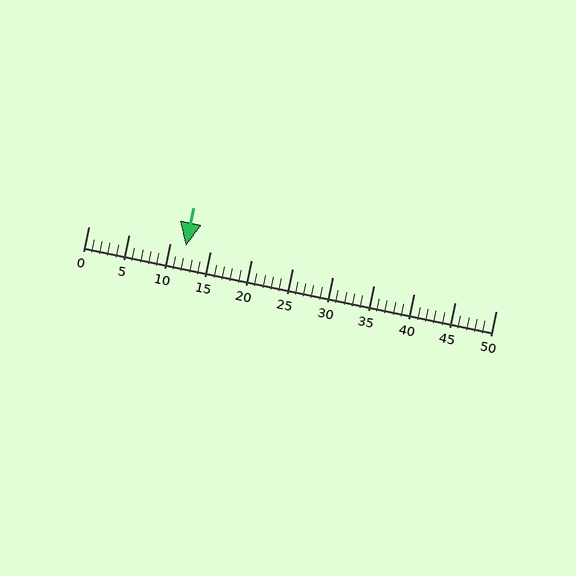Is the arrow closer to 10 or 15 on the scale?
The arrow is closer to 10.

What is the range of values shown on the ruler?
The ruler shows values from 0 to 50.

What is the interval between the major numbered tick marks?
The major tick marks are spaced 5 units apart.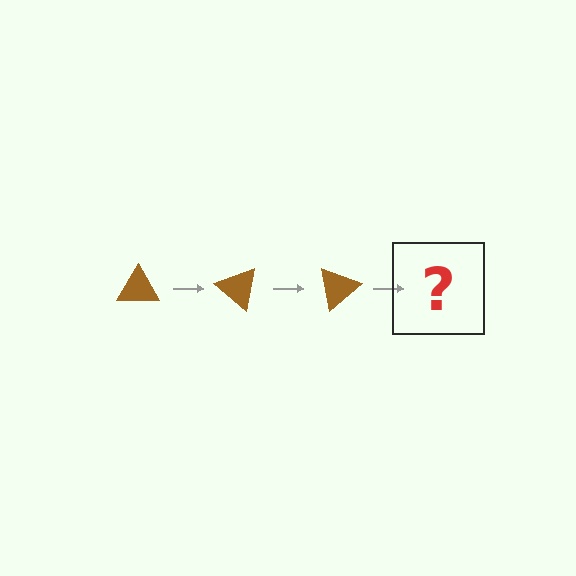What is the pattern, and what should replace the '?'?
The pattern is that the triangle rotates 40 degrees each step. The '?' should be a brown triangle rotated 120 degrees.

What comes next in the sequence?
The next element should be a brown triangle rotated 120 degrees.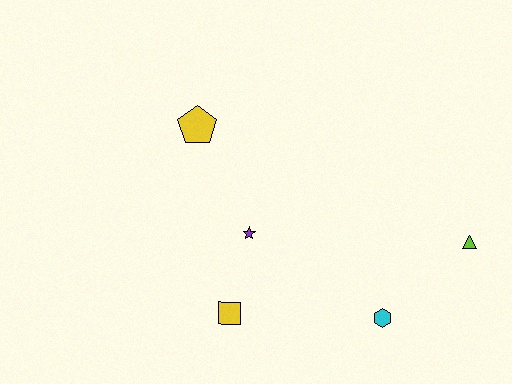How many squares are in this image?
There is 1 square.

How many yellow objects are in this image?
There are 2 yellow objects.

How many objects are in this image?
There are 5 objects.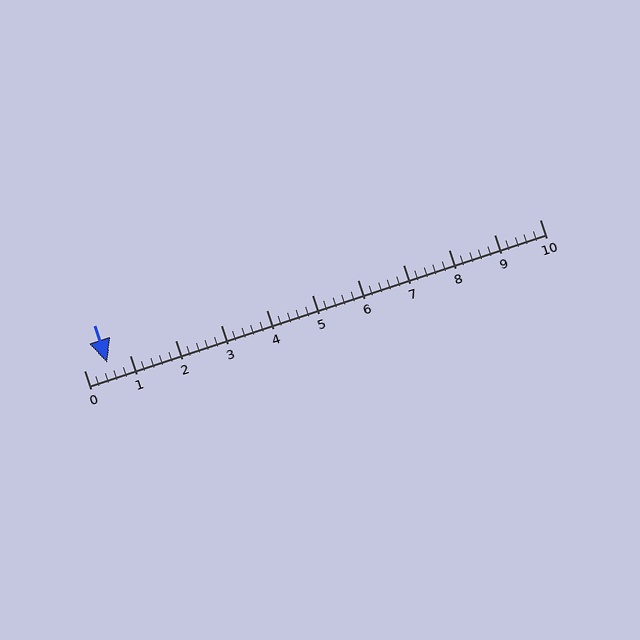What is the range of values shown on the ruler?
The ruler shows values from 0 to 10.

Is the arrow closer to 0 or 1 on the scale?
The arrow is closer to 1.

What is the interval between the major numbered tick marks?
The major tick marks are spaced 1 units apart.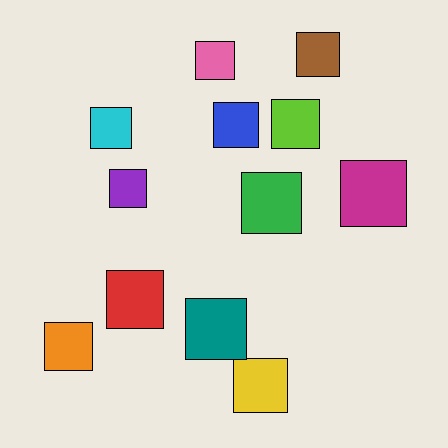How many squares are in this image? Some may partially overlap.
There are 12 squares.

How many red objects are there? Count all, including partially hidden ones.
There is 1 red object.